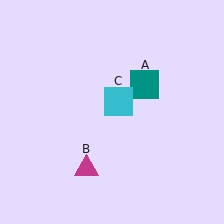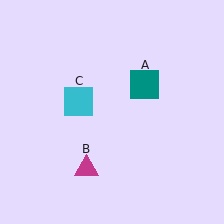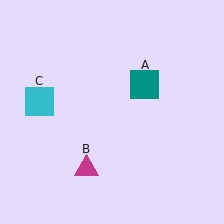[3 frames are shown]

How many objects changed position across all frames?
1 object changed position: cyan square (object C).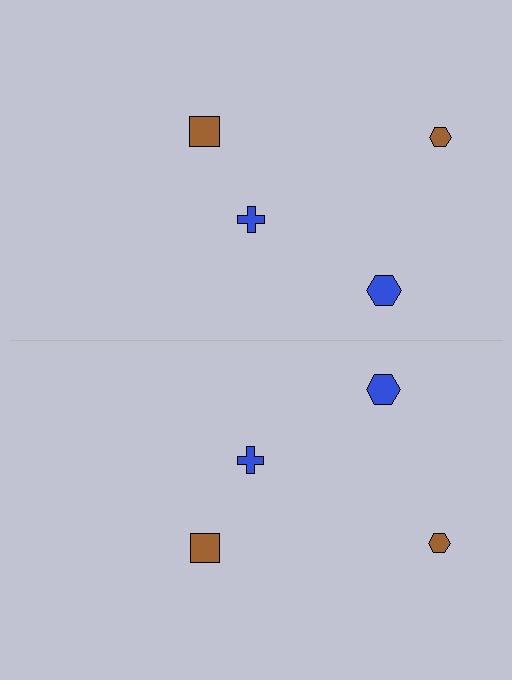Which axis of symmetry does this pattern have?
The pattern has a horizontal axis of symmetry running through the center of the image.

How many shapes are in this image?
There are 8 shapes in this image.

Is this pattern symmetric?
Yes, this pattern has bilateral (reflection) symmetry.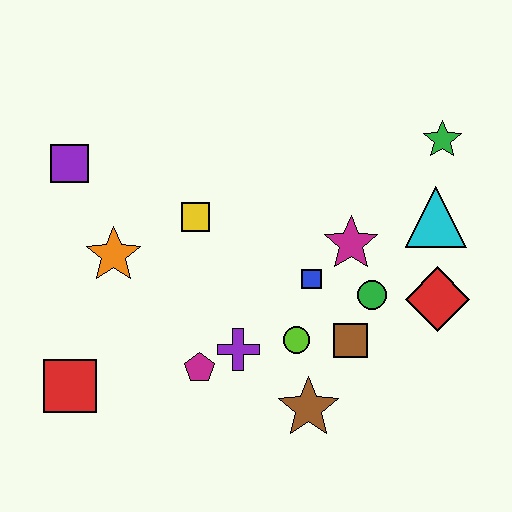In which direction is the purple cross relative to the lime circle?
The purple cross is to the left of the lime circle.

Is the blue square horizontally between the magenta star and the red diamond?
No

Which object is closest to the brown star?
The lime circle is closest to the brown star.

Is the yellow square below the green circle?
No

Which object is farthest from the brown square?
The purple square is farthest from the brown square.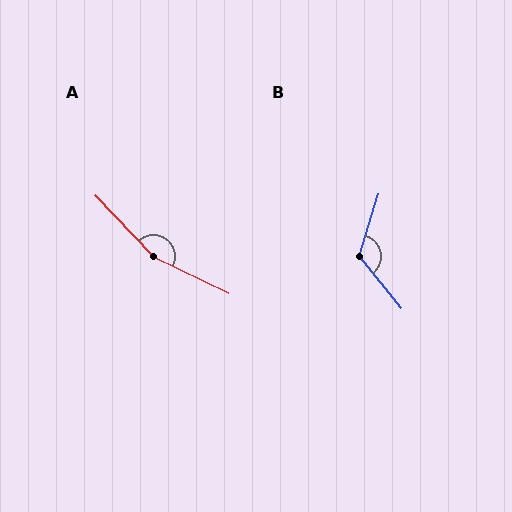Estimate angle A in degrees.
Approximately 159 degrees.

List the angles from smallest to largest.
B (123°), A (159°).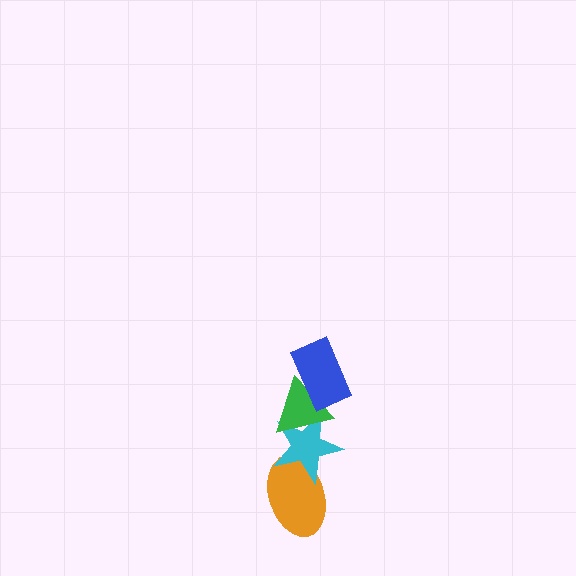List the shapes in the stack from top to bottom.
From top to bottom: the blue rectangle, the green triangle, the cyan star, the orange ellipse.